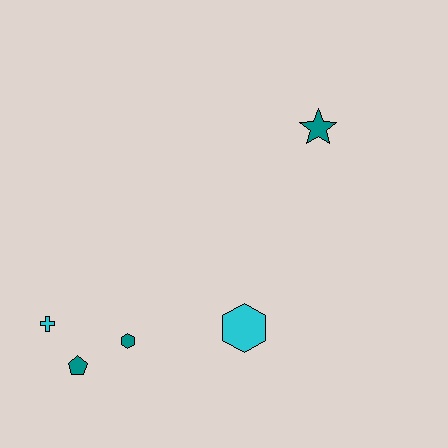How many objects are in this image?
There are 5 objects.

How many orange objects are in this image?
There are no orange objects.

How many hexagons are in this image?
There are 2 hexagons.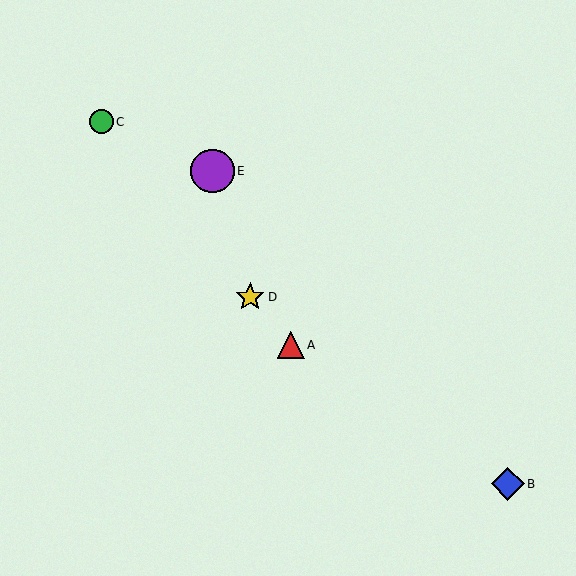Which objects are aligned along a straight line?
Objects A, C, D are aligned along a straight line.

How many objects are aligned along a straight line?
3 objects (A, C, D) are aligned along a straight line.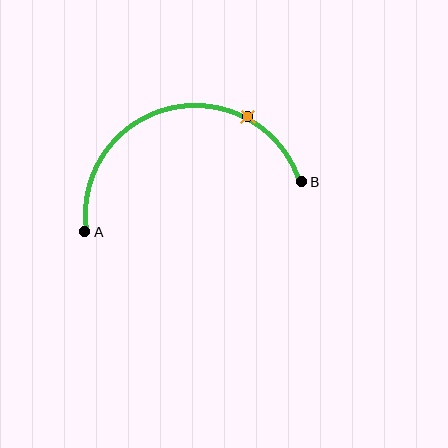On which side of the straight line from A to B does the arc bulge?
The arc bulges above the straight line connecting A and B.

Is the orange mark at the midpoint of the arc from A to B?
No. The orange mark lies on the arc but is closer to endpoint B. The arc midpoint would be at the point on the curve equidistant along the arc from both A and B.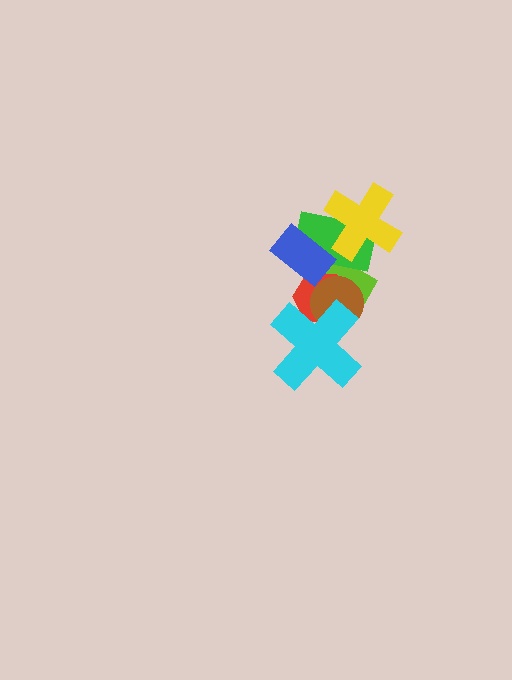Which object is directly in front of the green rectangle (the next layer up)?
The red hexagon is directly in front of the green rectangle.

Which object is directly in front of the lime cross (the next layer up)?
The green rectangle is directly in front of the lime cross.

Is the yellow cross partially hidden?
No, no other shape covers it.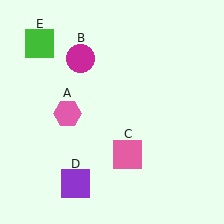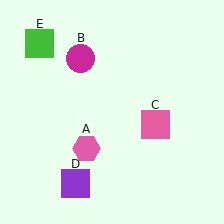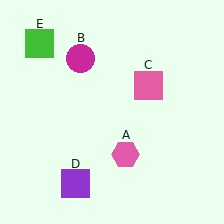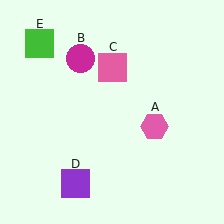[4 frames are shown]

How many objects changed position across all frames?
2 objects changed position: pink hexagon (object A), pink square (object C).